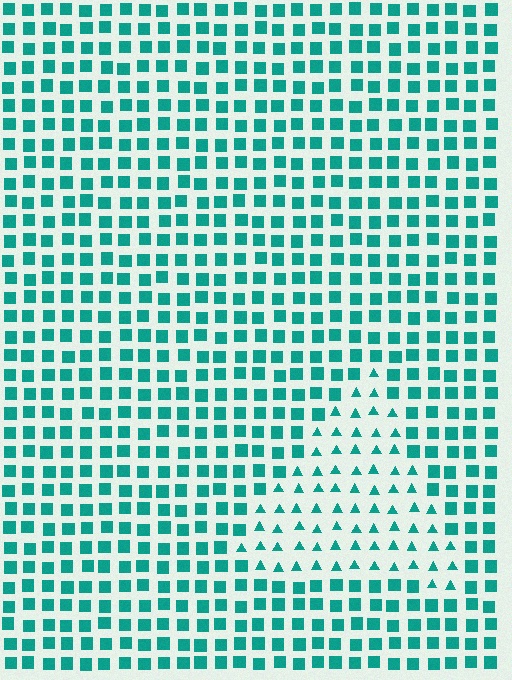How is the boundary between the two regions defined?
The boundary is defined by a change in element shape: triangles inside vs. squares outside. All elements share the same color and spacing.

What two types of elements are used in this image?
The image uses triangles inside the triangle region and squares outside it.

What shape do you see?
I see a triangle.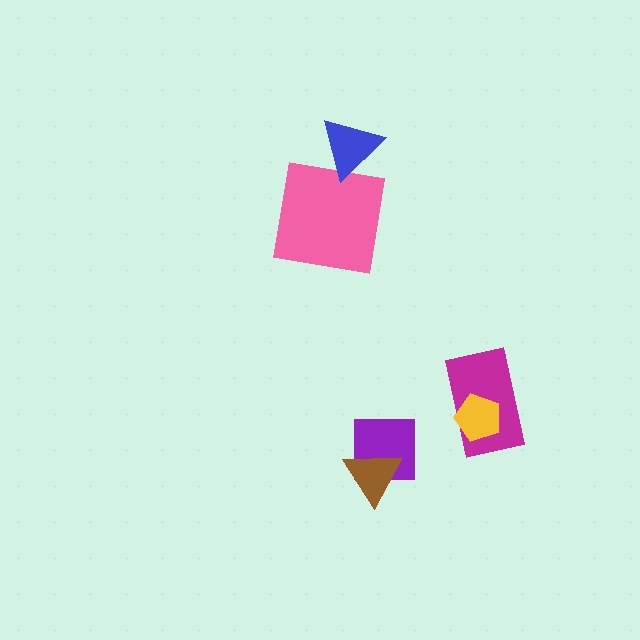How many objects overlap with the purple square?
1 object overlaps with the purple square.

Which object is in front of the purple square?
The brown triangle is in front of the purple square.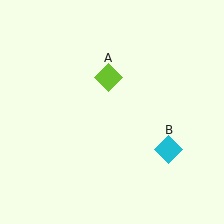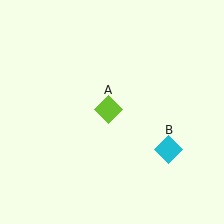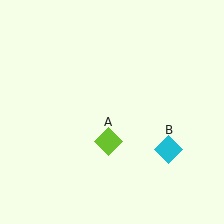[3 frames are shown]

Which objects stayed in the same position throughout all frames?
Cyan diamond (object B) remained stationary.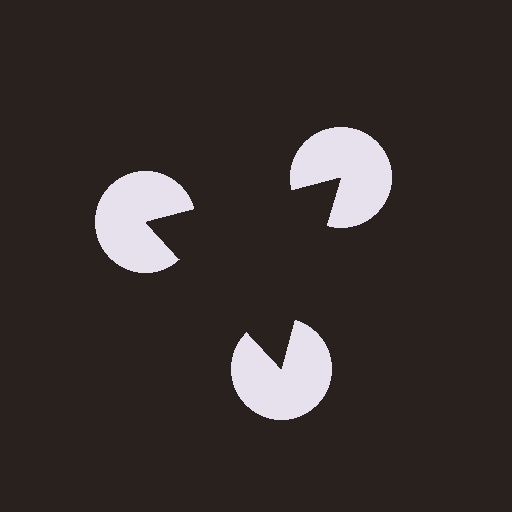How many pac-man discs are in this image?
There are 3 — one at each vertex of the illusory triangle.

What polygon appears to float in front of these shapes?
An illusory triangle — its edges are inferred from the aligned wedge cuts in the pac-man discs, not physically drawn.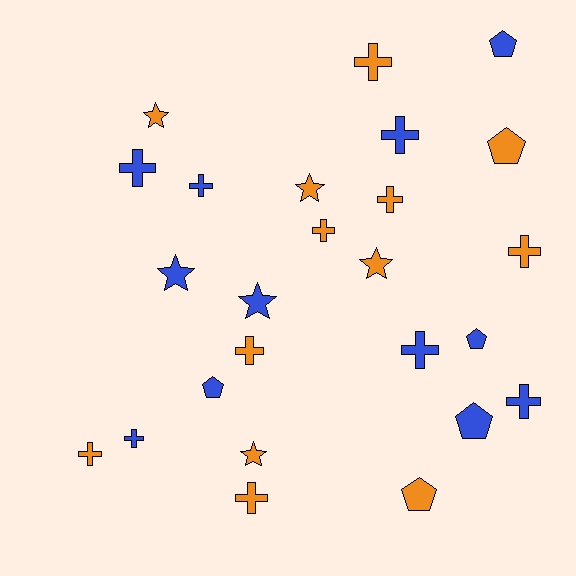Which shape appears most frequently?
Cross, with 13 objects.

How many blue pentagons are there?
There are 4 blue pentagons.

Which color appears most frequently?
Orange, with 13 objects.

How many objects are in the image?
There are 25 objects.